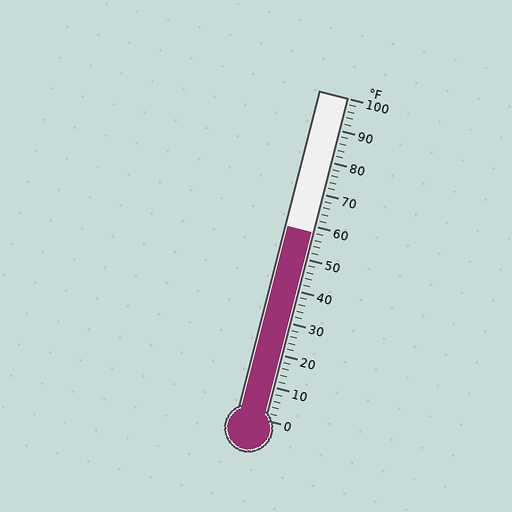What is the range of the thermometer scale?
The thermometer scale ranges from 0°F to 100°F.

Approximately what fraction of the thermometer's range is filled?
The thermometer is filled to approximately 60% of its range.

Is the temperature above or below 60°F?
The temperature is below 60°F.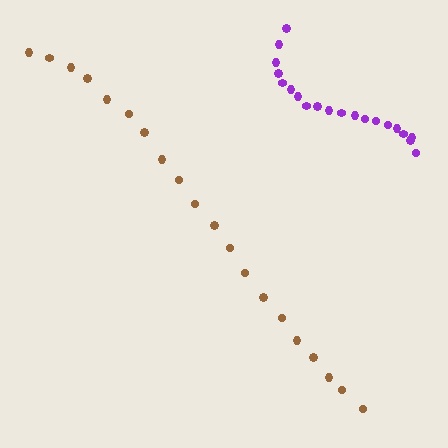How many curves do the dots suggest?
There are 2 distinct paths.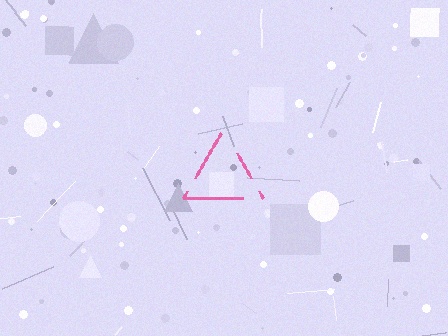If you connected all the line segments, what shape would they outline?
They would outline a triangle.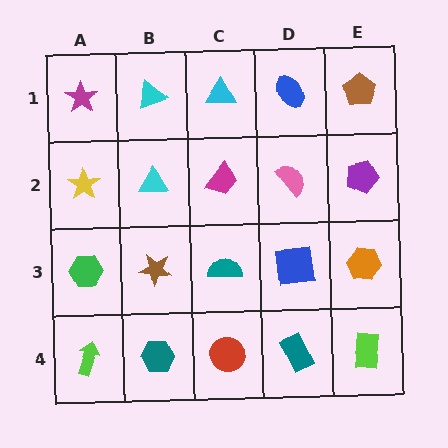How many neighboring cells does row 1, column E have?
2.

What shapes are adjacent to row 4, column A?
A green hexagon (row 3, column A), a teal hexagon (row 4, column B).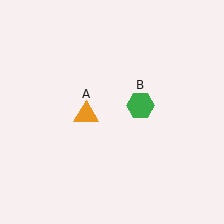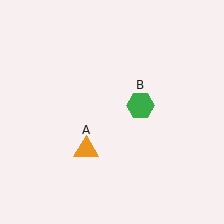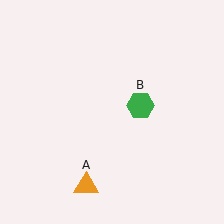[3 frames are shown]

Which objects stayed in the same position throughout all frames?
Green hexagon (object B) remained stationary.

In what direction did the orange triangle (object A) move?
The orange triangle (object A) moved down.